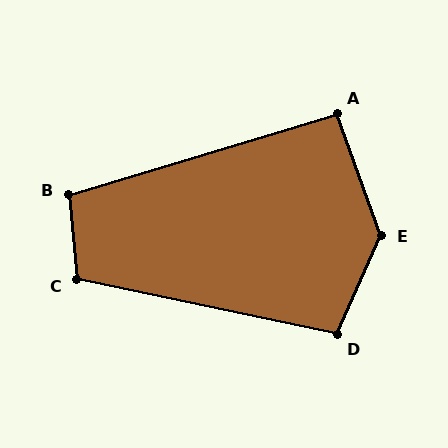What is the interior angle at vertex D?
Approximately 102 degrees (obtuse).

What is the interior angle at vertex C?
Approximately 107 degrees (obtuse).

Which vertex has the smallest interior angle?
A, at approximately 93 degrees.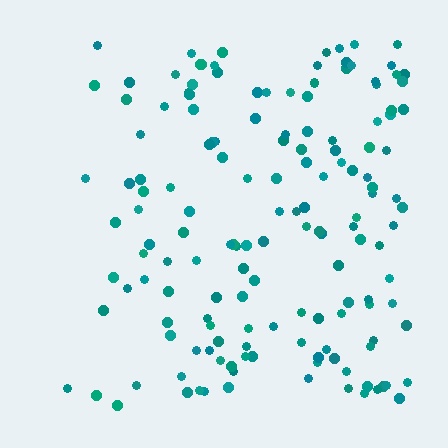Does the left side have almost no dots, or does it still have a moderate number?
Still a moderate number, just noticeably fewer than the right.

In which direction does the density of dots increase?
From left to right, with the right side densest.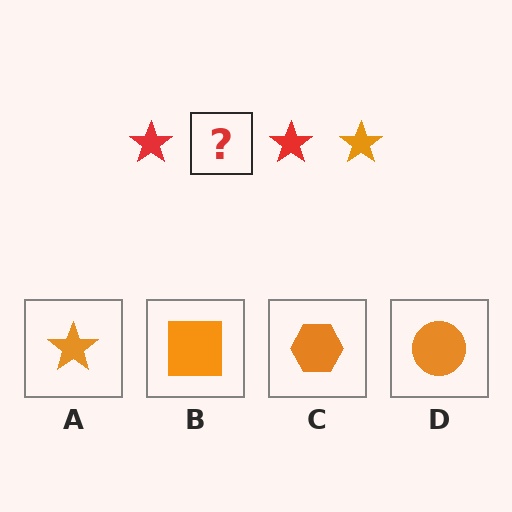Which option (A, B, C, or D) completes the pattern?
A.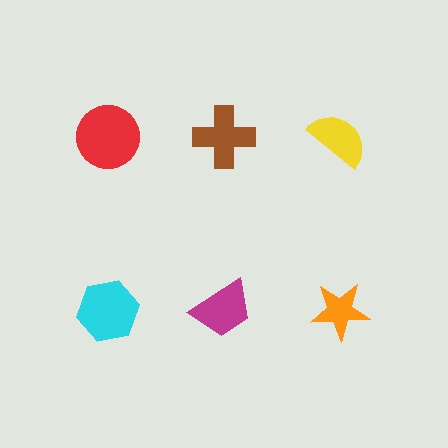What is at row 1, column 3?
A yellow semicircle.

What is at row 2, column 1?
A cyan hexagon.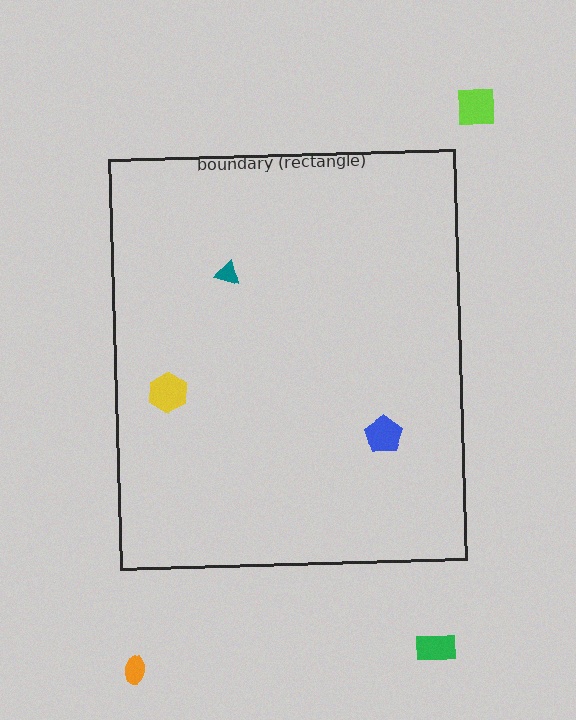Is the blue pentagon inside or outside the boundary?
Inside.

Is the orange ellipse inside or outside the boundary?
Outside.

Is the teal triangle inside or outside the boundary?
Inside.